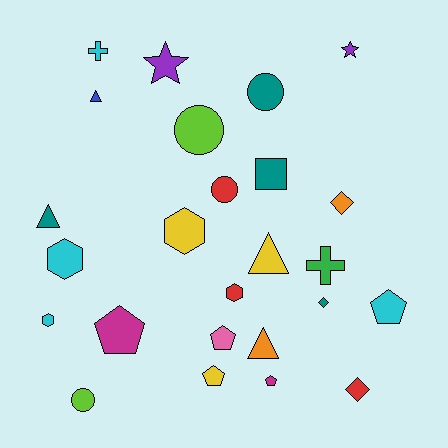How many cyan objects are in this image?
There are 4 cyan objects.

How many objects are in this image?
There are 25 objects.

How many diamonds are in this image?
There are 3 diamonds.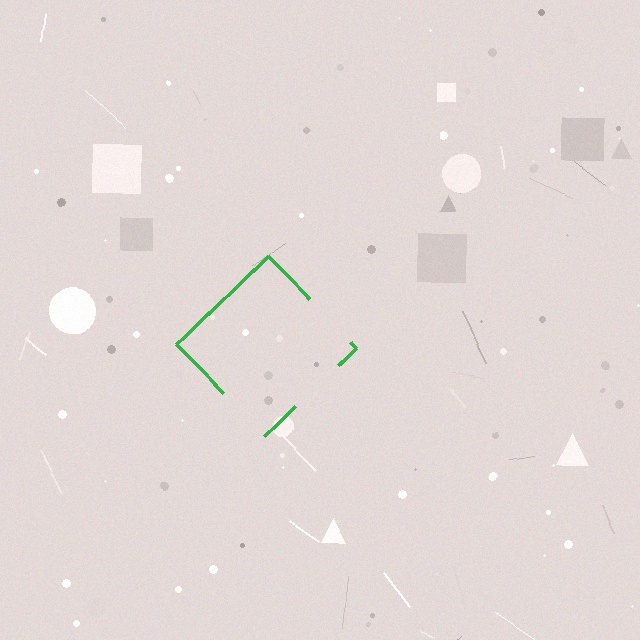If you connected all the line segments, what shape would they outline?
They would outline a diamond.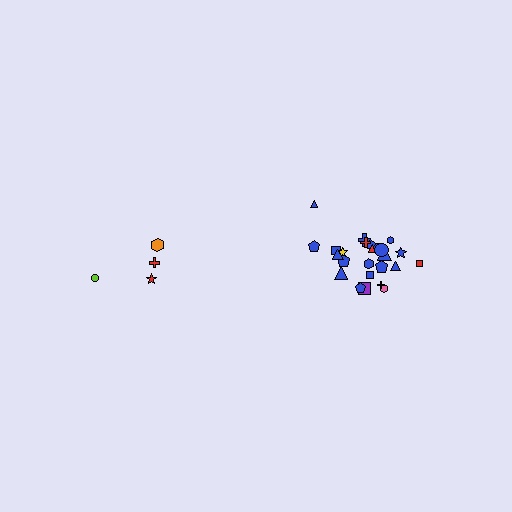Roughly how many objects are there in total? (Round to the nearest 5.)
Roughly 30 objects in total.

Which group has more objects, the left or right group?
The right group.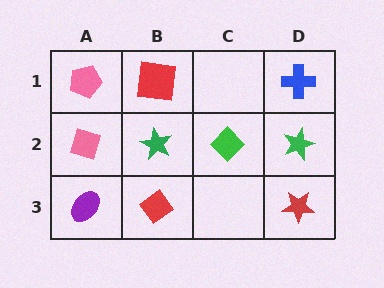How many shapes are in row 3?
3 shapes.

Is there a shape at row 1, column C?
No, that cell is empty.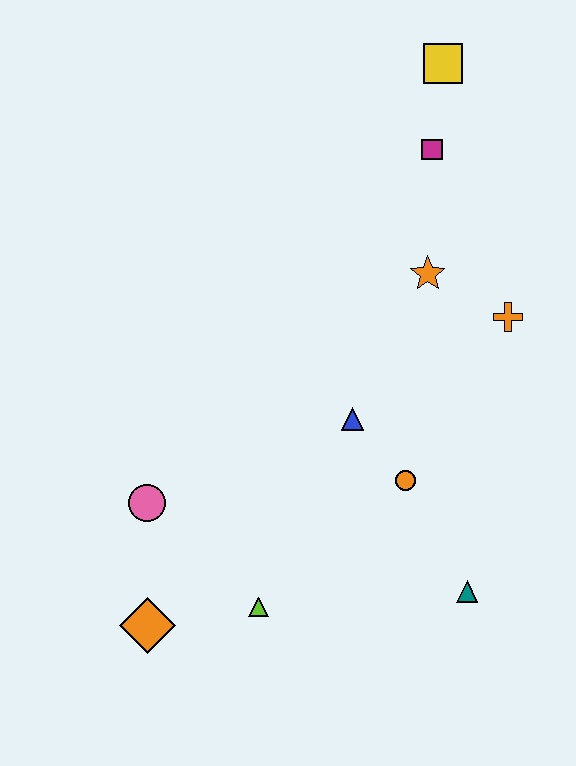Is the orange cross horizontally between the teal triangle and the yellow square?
No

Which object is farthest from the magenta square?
The orange diamond is farthest from the magenta square.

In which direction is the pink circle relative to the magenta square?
The pink circle is below the magenta square.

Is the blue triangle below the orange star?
Yes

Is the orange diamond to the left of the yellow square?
Yes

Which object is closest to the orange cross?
The orange star is closest to the orange cross.